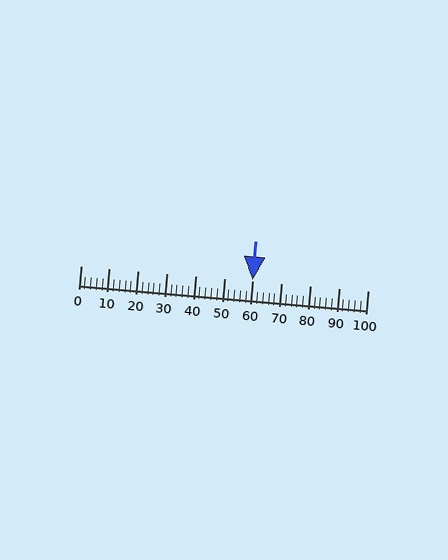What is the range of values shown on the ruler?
The ruler shows values from 0 to 100.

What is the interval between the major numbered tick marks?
The major tick marks are spaced 10 units apart.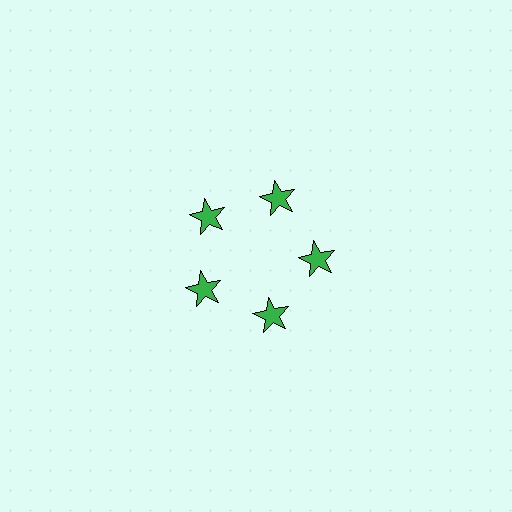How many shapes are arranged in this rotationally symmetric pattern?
There are 5 shapes, arranged in 5 groups of 1.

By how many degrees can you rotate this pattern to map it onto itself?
The pattern maps onto itself every 72 degrees of rotation.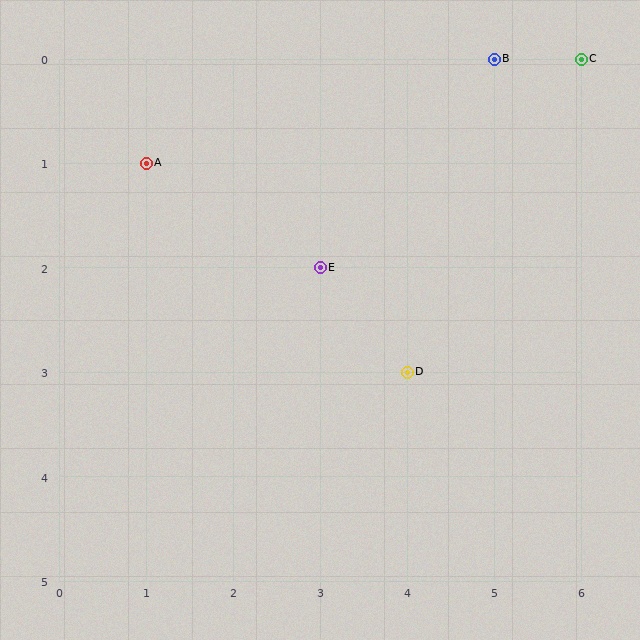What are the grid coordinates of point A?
Point A is at grid coordinates (1, 1).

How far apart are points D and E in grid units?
Points D and E are 1 column and 1 row apart (about 1.4 grid units diagonally).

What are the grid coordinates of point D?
Point D is at grid coordinates (4, 3).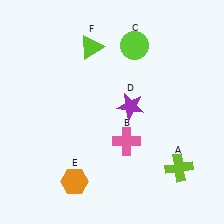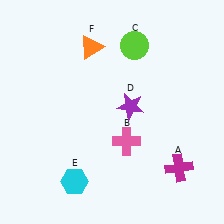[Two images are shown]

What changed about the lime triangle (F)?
In Image 1, F is lime. In Image 2, it changed to orange.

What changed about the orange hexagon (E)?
In Image 1, E is orange. In Image 2, it changed to cyan.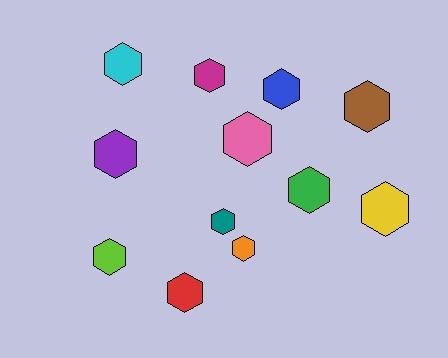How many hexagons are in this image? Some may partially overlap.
There are 12 hexagons.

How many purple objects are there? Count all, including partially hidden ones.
There is 1 purple object.